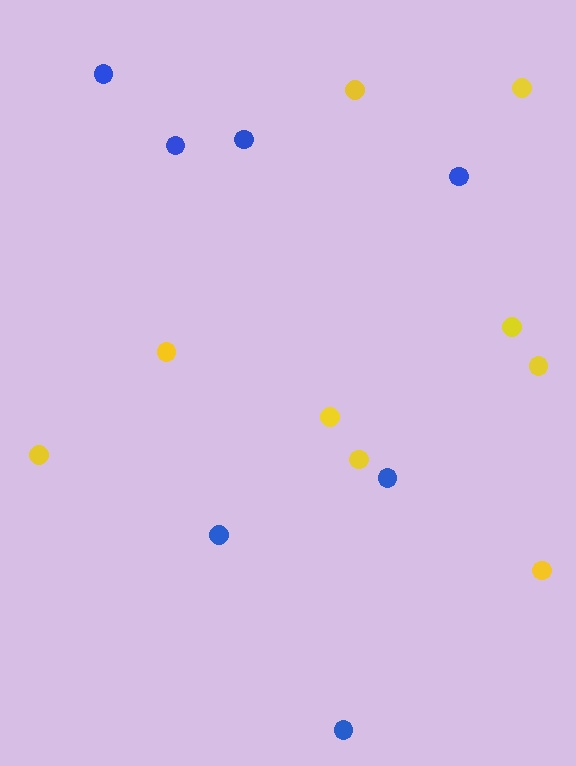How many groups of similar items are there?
There are 2 groups: one group of blue circles (7) and one group of yellow circles (9).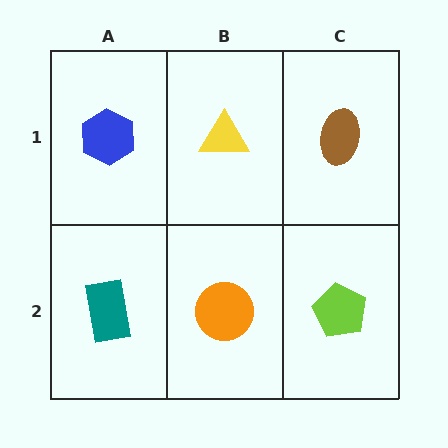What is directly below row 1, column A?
A teal rectangle.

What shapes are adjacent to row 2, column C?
A brown ellipse (row 1, column C), an orange circle (row 2, column B).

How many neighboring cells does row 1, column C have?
2.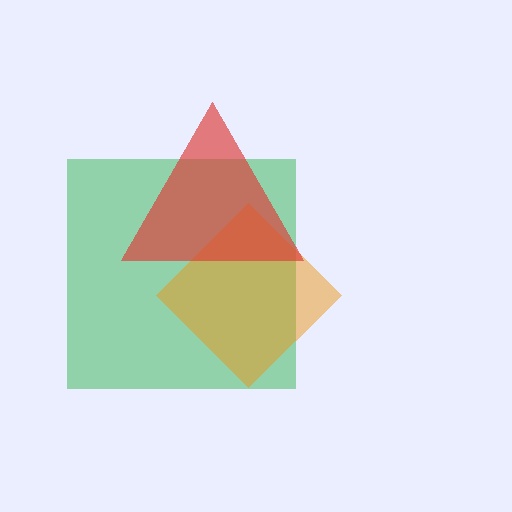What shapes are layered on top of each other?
The layered shapes are: a green square, an orange diamond, a red triangle.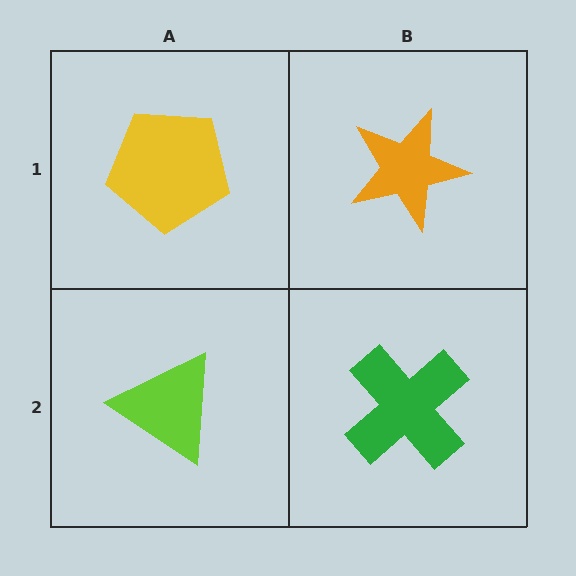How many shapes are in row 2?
2 shapes.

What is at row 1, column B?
An orange star.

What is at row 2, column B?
A green cross.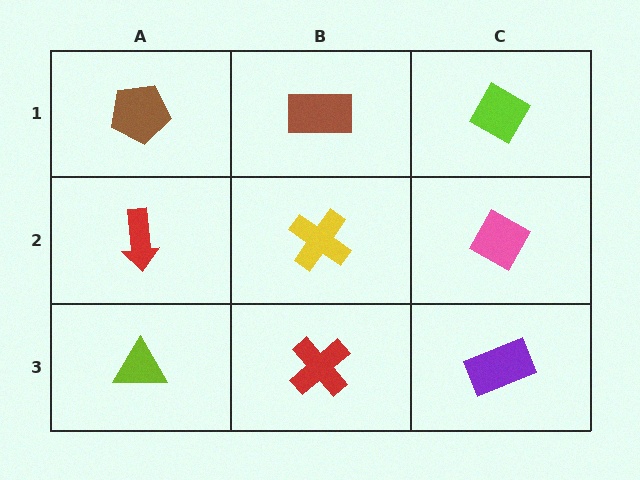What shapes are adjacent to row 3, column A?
A red arrow (row 2, column A), a red cross (row 3, column B).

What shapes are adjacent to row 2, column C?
A lime diamond (row 1, column C), a purple rectangle (row 3, column C), a yellow cross (row 2, column B).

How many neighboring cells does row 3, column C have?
2.